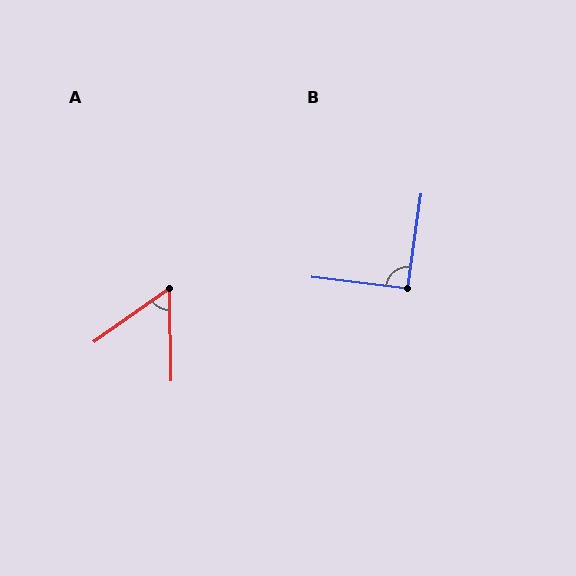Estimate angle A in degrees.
Approximately 56 degrees.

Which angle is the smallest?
A, at approximately 56 degrees.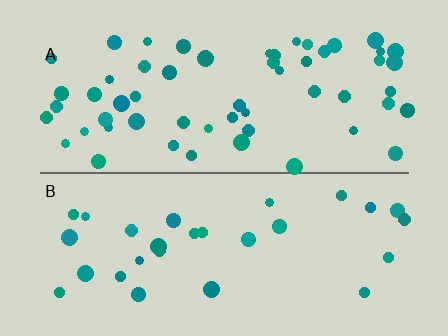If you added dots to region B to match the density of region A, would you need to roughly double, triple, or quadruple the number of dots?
Approximately double.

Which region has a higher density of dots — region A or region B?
A (the top).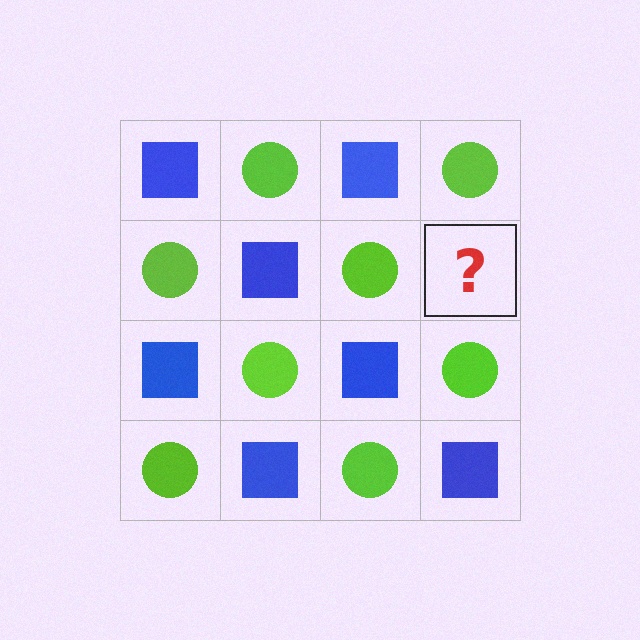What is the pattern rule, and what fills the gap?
The rule is that it alternates blue square and lime circle in a checkerboard pattern. The gap should be filled with a blue square.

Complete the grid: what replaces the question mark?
The question mark should be replaced with a blue square.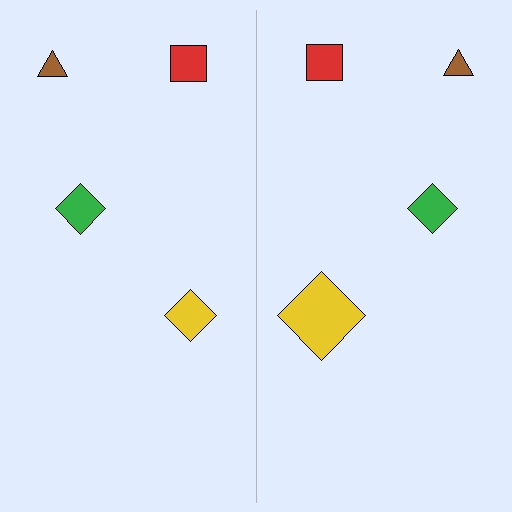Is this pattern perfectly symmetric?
No, the pattern is not perfectly symmetric. The yellow diamond on the right side has a different size than its mirror counterpart.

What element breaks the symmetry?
The yellow diamond on the right side has a different size than its mirror counterpart.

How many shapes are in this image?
There are 8 shapes in this image.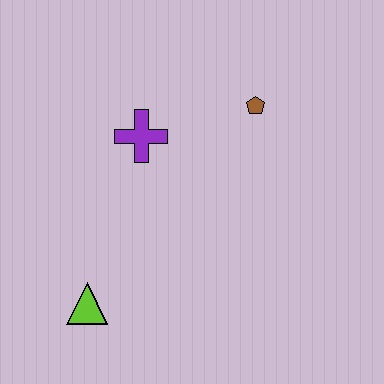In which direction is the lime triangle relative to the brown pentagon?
The lime triangle is below the brown pentagon.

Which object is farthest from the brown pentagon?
The lime triangle is farthest from the brown pentagon.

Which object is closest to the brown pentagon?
The purple cross is closest to the brown pentagon.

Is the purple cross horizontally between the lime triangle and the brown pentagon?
Yes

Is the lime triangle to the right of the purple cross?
No